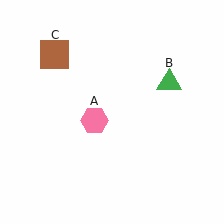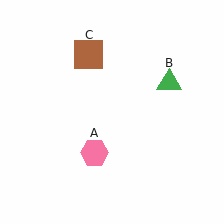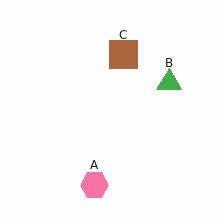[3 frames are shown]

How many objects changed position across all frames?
2 objects changed position: pink hexagon (object A), brown square (object C).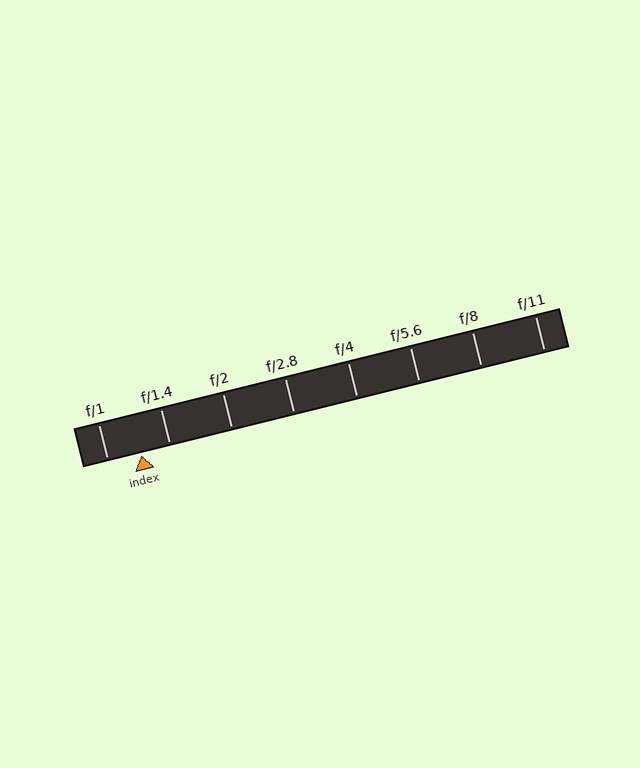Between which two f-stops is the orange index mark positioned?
The index mark is between f/1 and f/1.4.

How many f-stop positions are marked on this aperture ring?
There are 8 f-stop positions marked.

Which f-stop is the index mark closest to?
The index mark is closest to f/1.4.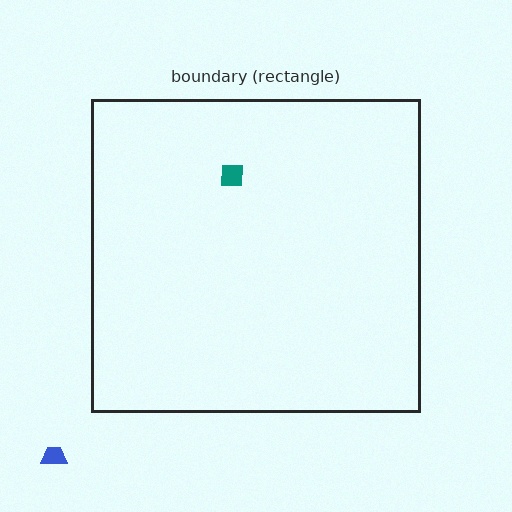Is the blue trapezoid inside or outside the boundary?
Outside.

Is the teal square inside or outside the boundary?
Inside.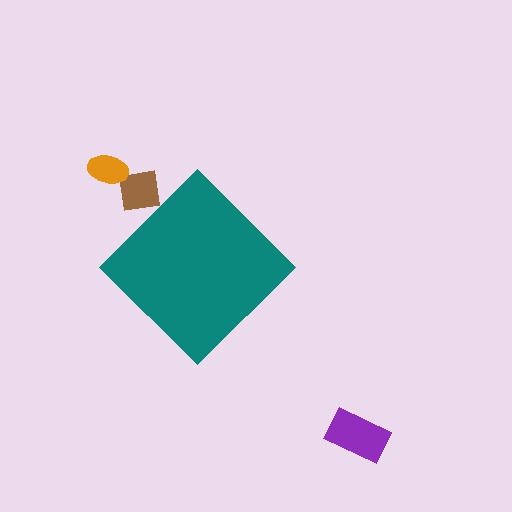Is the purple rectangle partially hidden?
No, the purple rectangle is fully visible.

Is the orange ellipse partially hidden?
No, the orange ellipse is fully visible.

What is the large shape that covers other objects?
A teal diamond.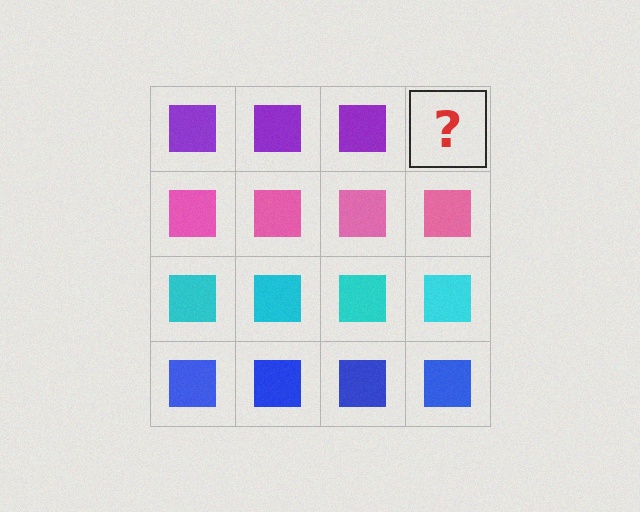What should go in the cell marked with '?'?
The missing cell should contain a purple square.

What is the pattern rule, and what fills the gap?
The rule is that each row has a consistent color. The gap should be filled with a purple square.